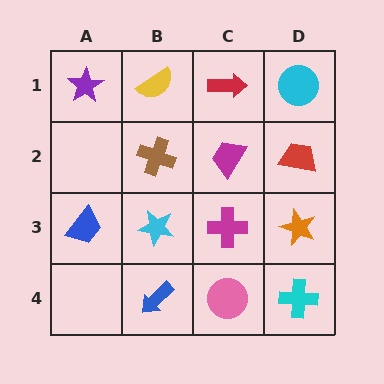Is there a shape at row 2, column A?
No, that cell is empty.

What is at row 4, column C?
A pink circle.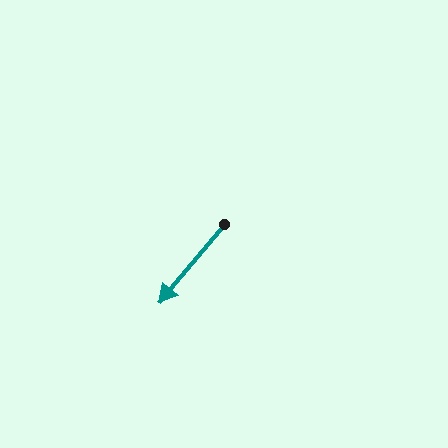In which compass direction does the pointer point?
Southwest.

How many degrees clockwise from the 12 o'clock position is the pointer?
Approximately 220 degrees.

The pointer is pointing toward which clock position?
Roughly 7 o'clock.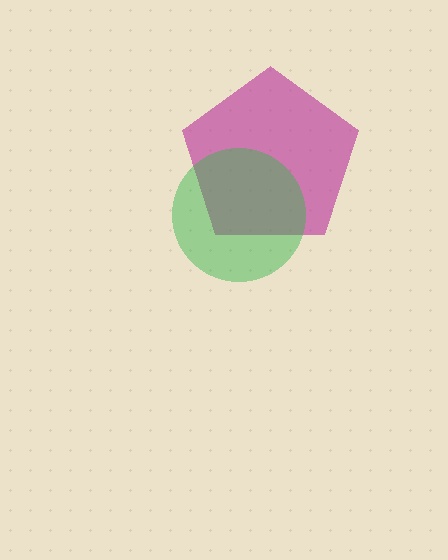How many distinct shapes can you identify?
There are 2 distinct shapes: a magenta pentagon, a green circle.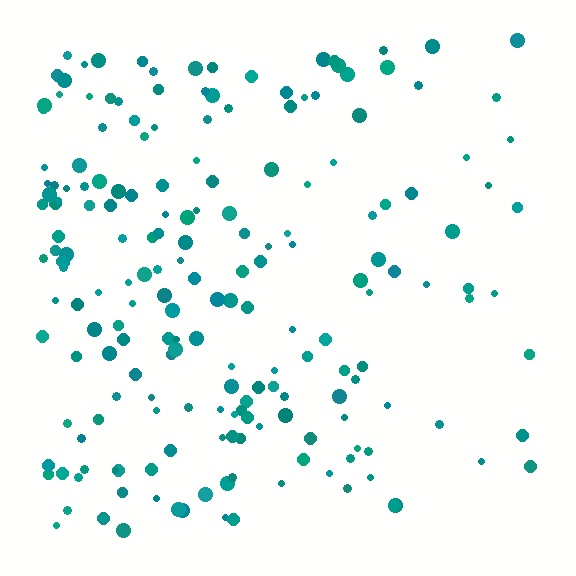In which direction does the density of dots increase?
From right to left, with the left side densest.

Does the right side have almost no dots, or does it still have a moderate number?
Still a moderate number, just noticeably fewer than the left.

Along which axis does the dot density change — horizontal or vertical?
Horizontal.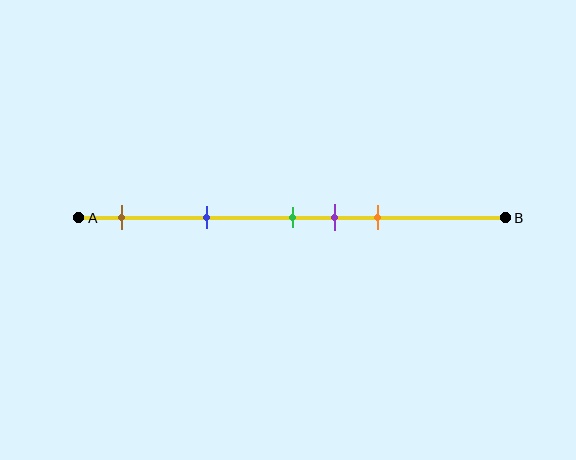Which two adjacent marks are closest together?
The green and purple marks are the closest adjacent pair.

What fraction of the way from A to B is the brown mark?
The brown mark is approximately 10% (0.1) of the way from A to B.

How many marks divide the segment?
There are 5 marks dividing the segment.